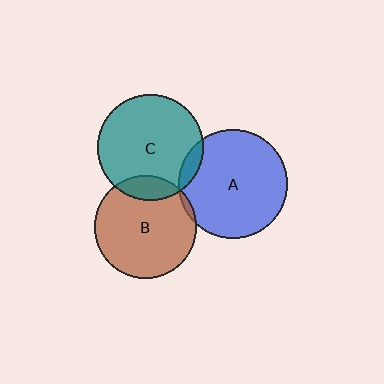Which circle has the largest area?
Circle A (blue).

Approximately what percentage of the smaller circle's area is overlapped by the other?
Approximately 5%.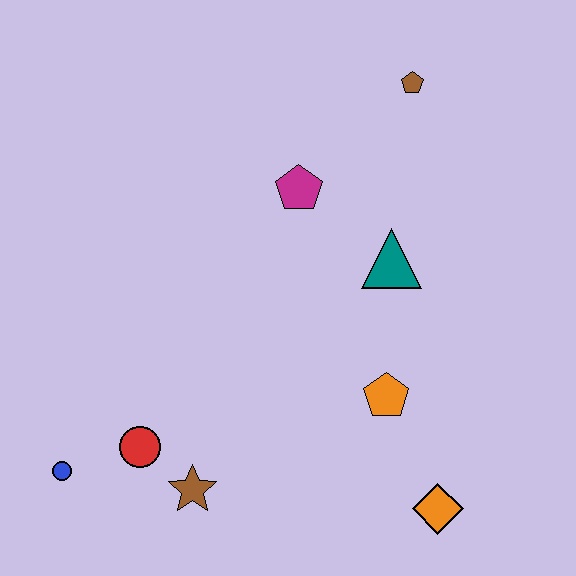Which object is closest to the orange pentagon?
The orange diamond is closest to the orange pentagon.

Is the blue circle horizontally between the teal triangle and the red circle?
No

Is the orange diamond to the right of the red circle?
Yes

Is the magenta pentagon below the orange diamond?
No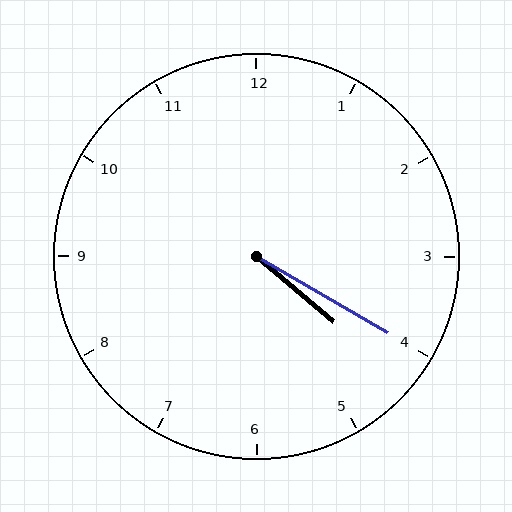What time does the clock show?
4:20.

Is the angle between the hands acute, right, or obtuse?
It is acute.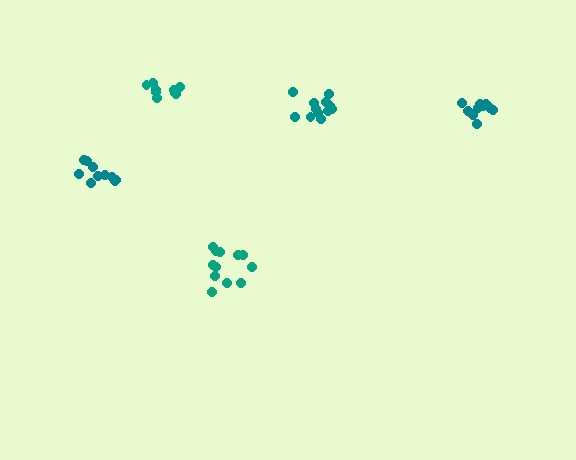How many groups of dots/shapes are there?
There are 5 groups.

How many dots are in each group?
Group 1: 10 dots, Group 2: 12 dots, Group 3: 10 dots, Group 4: 9 dots, Group 5: 12 dots (53 total).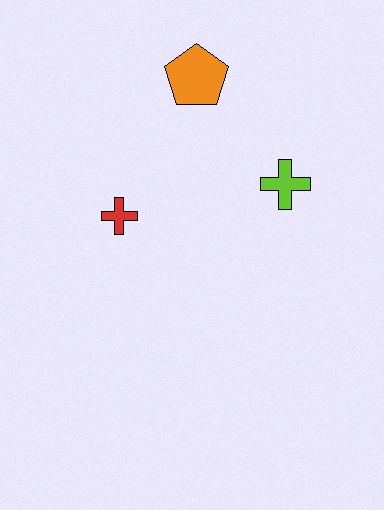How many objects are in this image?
There are 3 objects.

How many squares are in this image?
There are no squares.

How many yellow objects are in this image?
There are no yellow objects.